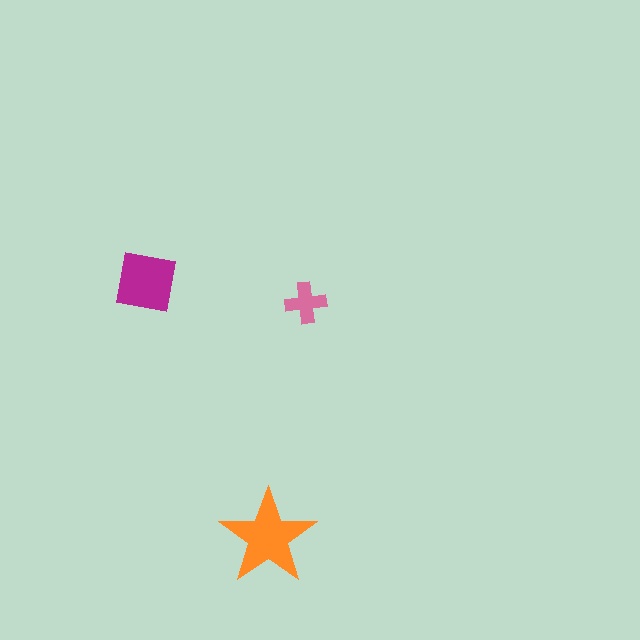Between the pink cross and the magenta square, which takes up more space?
The magenta square.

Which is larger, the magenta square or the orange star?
The orange star.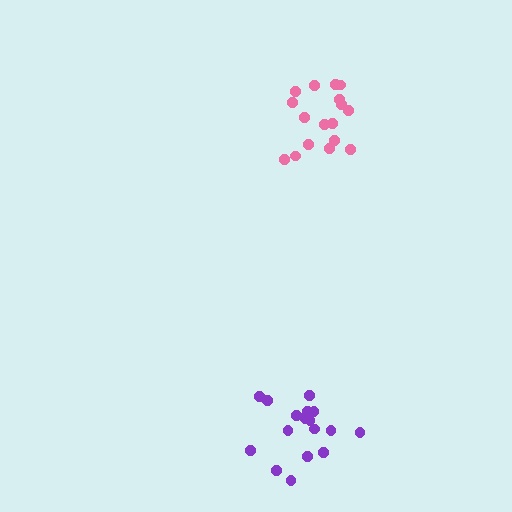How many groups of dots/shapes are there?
There are 2 groups.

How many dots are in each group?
Group 1: 17 dots, Group 2: 17 dots (34 total).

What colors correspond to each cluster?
The clusters are colored: purple, pink.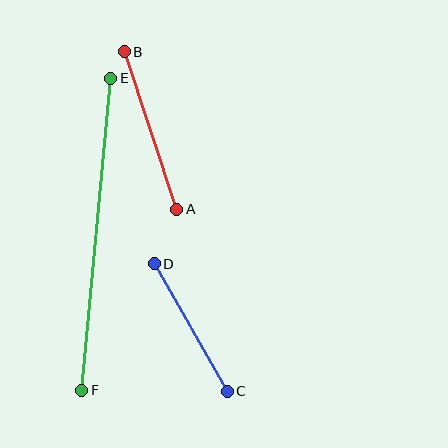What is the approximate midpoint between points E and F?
The midpoint is at approximately (96, 234) pixels.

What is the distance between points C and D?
The distance is approximately 147 pixels.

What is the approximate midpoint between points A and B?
The midpoint is at approximately (150, 131) pixels.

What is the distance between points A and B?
The distance is approximately 166 pixels.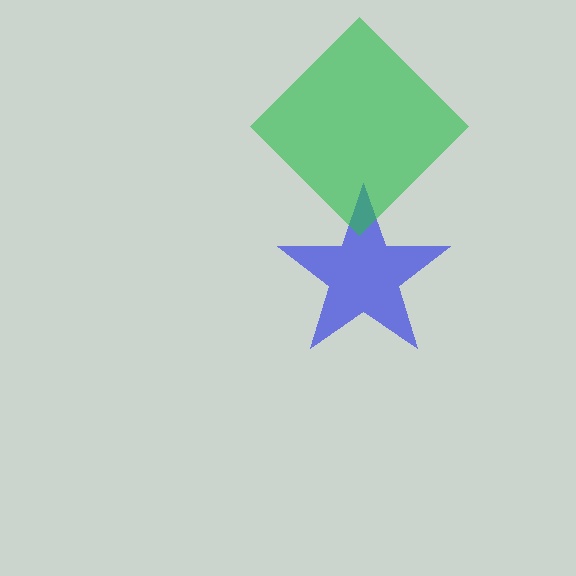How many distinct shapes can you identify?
There are 2 distinct shapes: a blue star, a green diamond.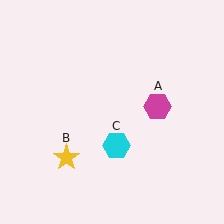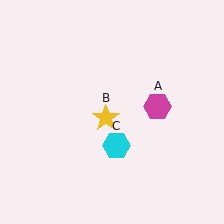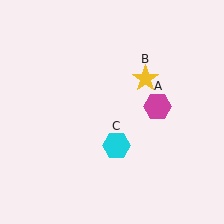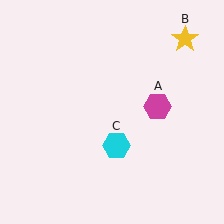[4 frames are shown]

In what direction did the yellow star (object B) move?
The yellow star (object B) moved up and to the right.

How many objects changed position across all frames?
1 object changed position: yellow star (object B).